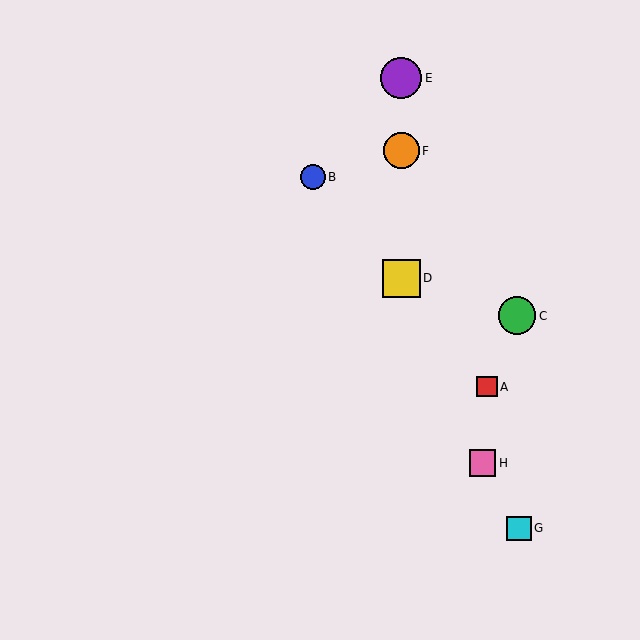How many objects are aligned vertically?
3 objects (D, E, F) are aligned vertically.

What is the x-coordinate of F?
Object F is at x≈401.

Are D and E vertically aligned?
Yes, both are at x≈401.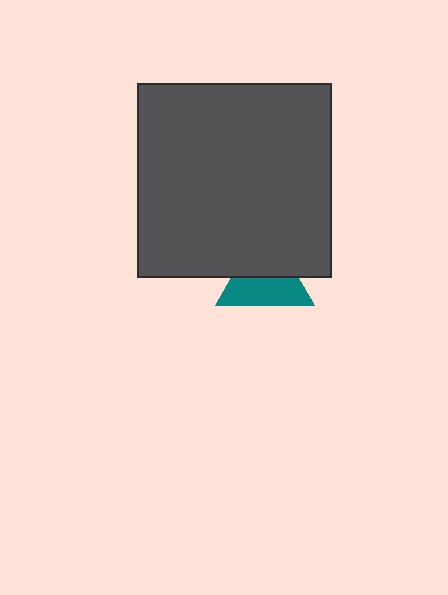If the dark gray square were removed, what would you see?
You would see the complete teal triangle.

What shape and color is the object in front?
The object in front is a dark gray square.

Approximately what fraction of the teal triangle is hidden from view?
Roughly 46% of the teal triangle is hidden behind the dark gray square.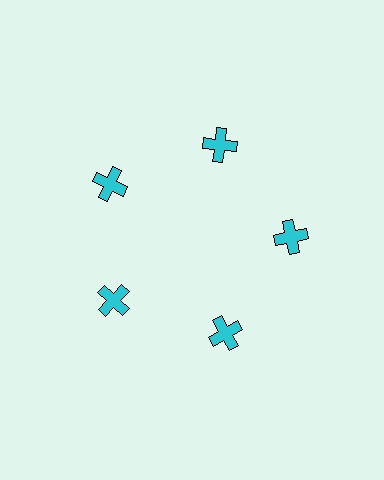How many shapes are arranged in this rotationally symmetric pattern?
There are 5 shapes, arranged in 5 groups of 1.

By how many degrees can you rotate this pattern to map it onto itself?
The pattern maps onto itself every 72 degrees of rotation.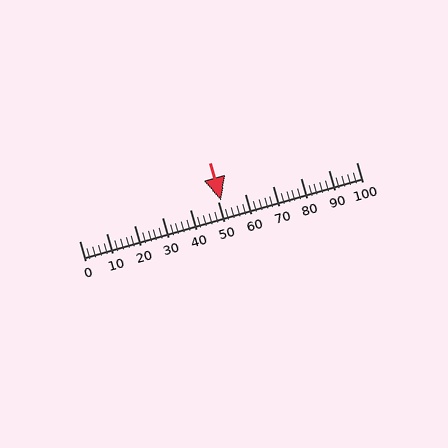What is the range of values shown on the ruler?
The ruler shows values from 0 to 100.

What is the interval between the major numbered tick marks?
The major tick marks are spaced 10 units apart.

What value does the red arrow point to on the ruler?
The red arrow points to approximately 51.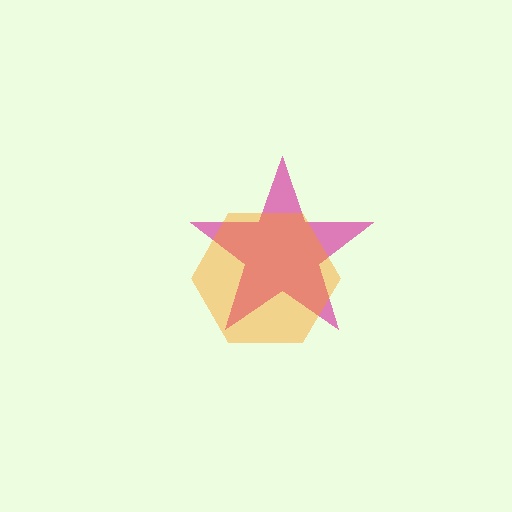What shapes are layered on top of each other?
The layered shapes are: a magenta star, an orange hexagon.